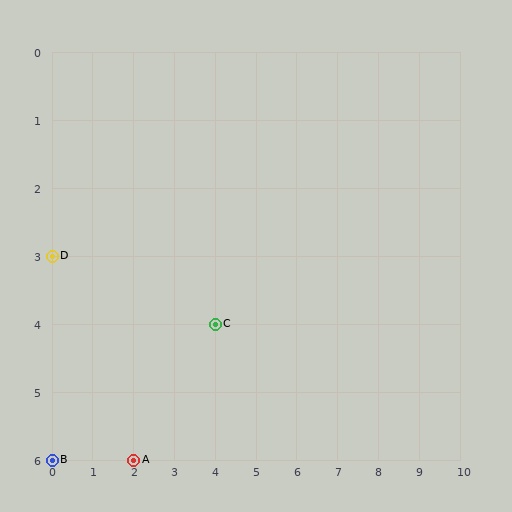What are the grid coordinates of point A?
Point A is at grid coordinates (2, 6).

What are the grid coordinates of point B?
Point B is at grid coordinates (0, 6).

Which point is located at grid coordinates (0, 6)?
Point B is at (0, 6).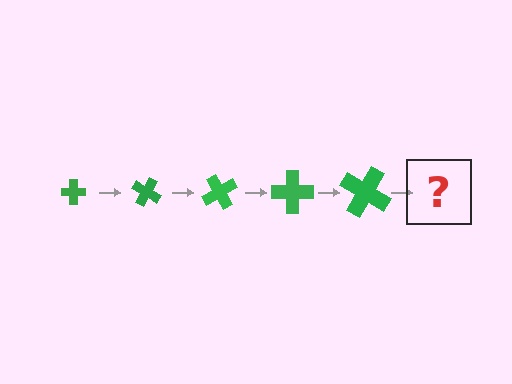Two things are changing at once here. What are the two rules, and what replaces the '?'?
The two rules are that the cross grows larger each step and it rotates 30 degrees each step. The '?' should be a cross, larger than the previous one and rotated 150 degrees from the start.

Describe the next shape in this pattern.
It should be a cross, larger than the previous one and rotated 150 degrees from the start.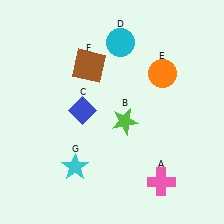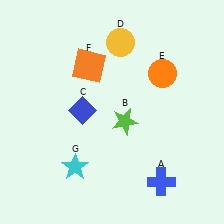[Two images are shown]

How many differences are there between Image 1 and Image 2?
There are 3 differences between the two images.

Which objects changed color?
A changed from pink to blue. D changed from cyan to yellow. F changed from brown to orange.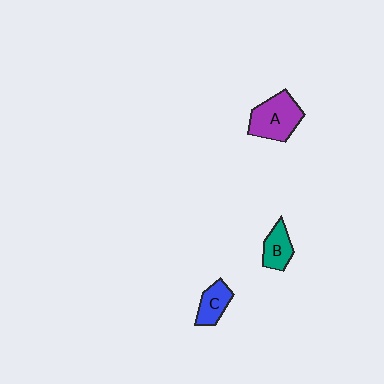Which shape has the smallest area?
Shape B (teal).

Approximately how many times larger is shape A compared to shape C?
Approximately 1.7 times.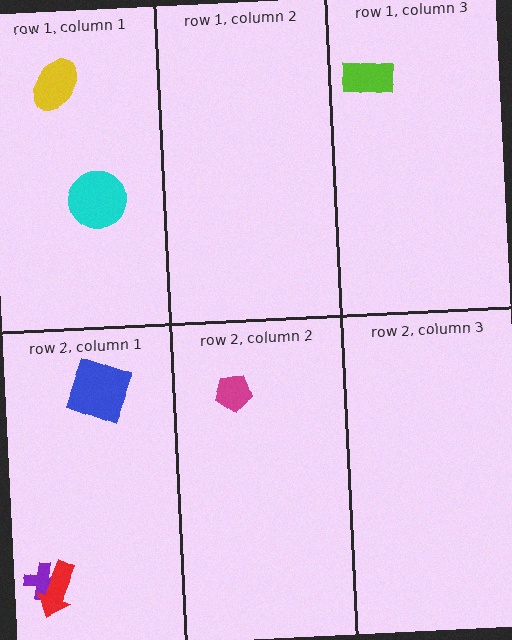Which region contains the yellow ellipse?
The row 1, column 1 region.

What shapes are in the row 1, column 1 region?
The yellow ellipse, the cyan circle.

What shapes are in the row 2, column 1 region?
The purple cross, the red arrow, the blue square.